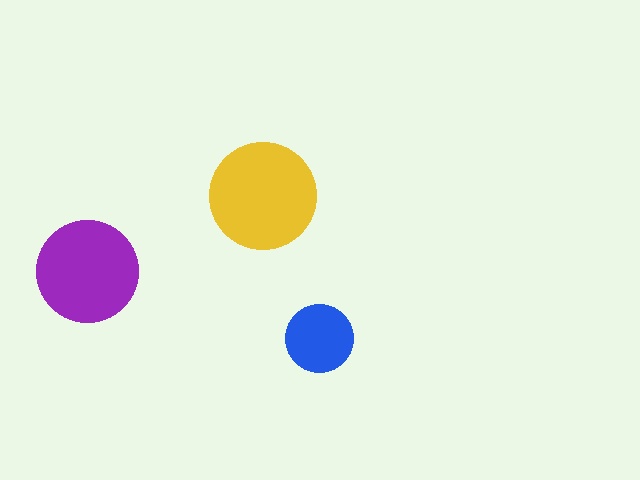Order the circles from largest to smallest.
the yellow one, the purple one, the blue one.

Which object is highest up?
The yellow circle is topmost.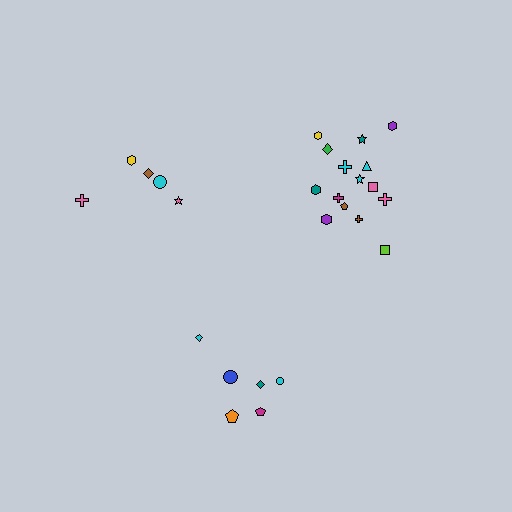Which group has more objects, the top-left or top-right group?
The top-right group.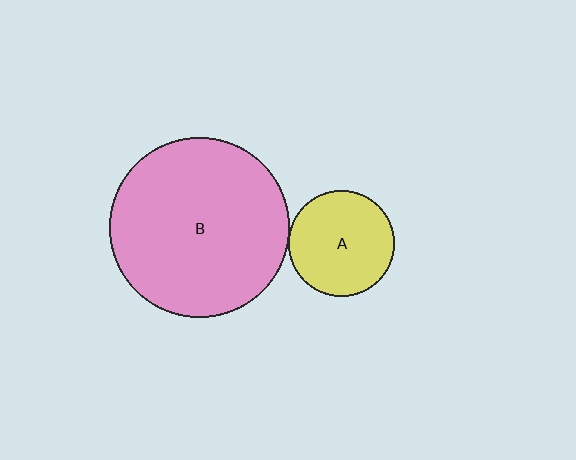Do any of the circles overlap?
No, none of the circles overlap.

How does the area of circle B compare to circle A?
Approximately 2.9 times.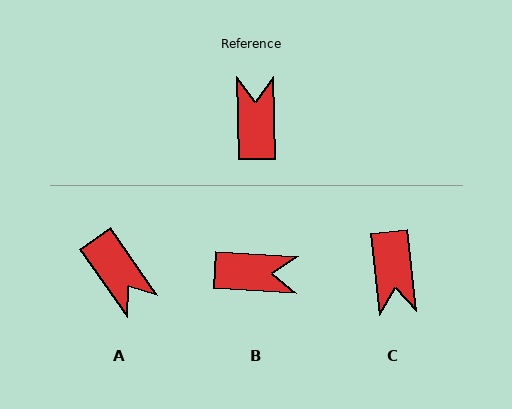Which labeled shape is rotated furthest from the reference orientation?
C, about 175 degrees away.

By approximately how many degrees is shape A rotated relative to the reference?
Approximately 146 degrees clockwise.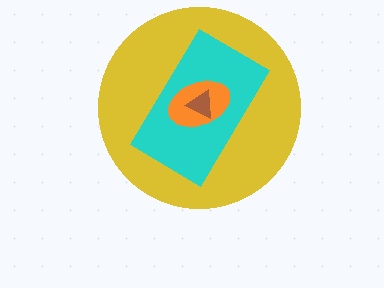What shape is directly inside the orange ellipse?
The brown triangle.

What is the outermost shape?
The yellow circle.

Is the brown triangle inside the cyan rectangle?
Yes.